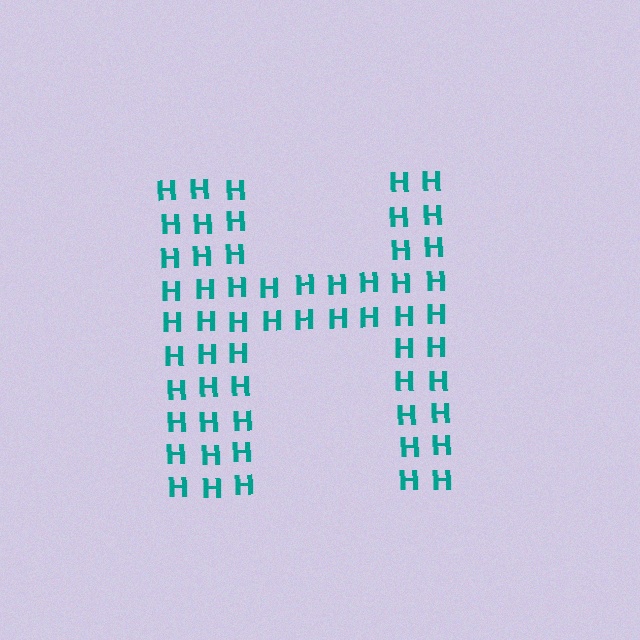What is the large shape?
The large shape is the letter H.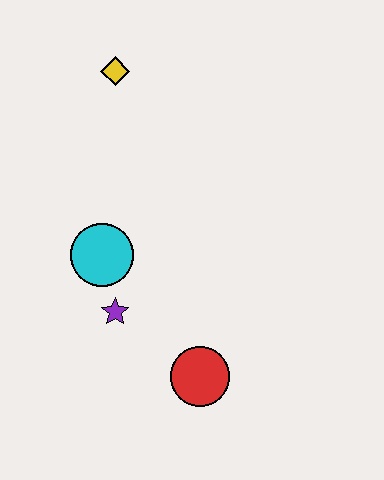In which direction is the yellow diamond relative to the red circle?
The yellow diamond is above the red circle.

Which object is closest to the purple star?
The cyan circle is closest to the purple star.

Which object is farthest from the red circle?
The yellow diamond is farthest from the red circle.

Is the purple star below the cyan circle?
Yes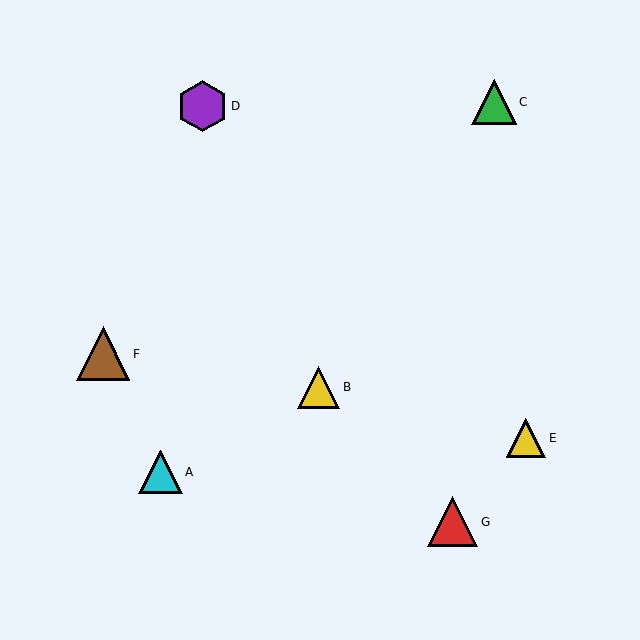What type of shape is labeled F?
Shape F is a brown triangle.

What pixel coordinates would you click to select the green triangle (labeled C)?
Click at (494, 102) to select the green triangle C.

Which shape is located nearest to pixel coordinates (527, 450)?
The yellow triangle (labeled E) at (526, 438) is nearest to that location.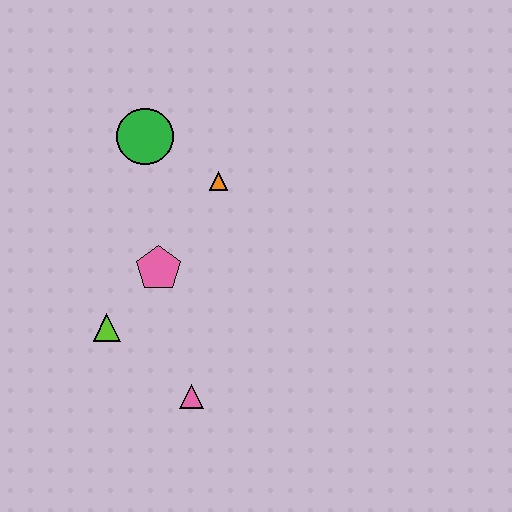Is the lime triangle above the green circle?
No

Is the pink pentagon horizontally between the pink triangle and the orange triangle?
No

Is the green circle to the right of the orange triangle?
No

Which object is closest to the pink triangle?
The lime triangle is closest to the pink triangle.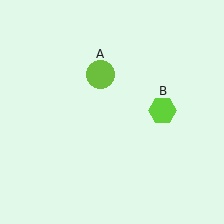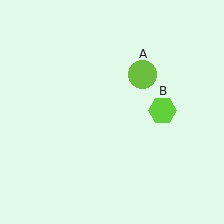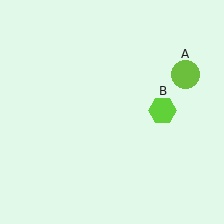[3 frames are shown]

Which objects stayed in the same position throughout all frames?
Lime hexagon (object B) remained stationary.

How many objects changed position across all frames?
1 object changed position: lime circle (object A).